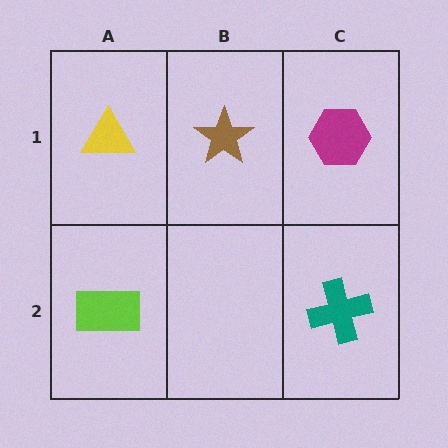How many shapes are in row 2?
2 shapes.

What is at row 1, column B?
A brown star.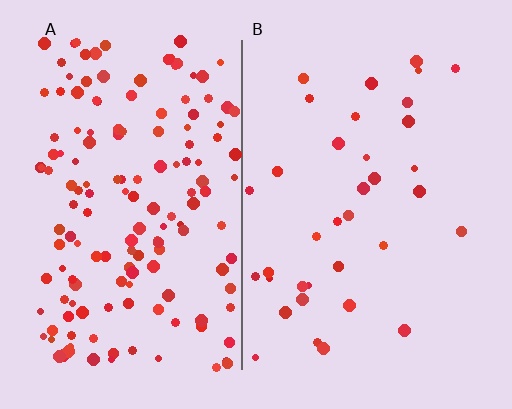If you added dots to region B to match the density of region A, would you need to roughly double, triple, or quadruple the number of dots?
Approximately quadruple.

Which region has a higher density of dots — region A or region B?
A (the left).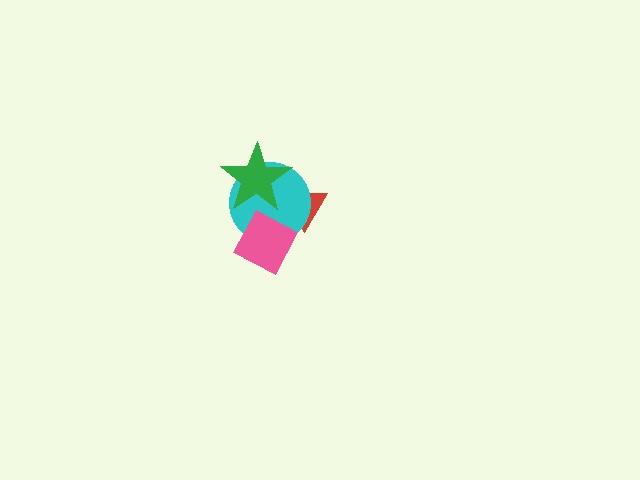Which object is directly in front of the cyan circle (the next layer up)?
The green star is directly in front of the cyan circle.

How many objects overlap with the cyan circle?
3 objects overlap with the cyan circle.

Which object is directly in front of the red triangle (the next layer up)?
The cyan circle is directly in front of the red triangle.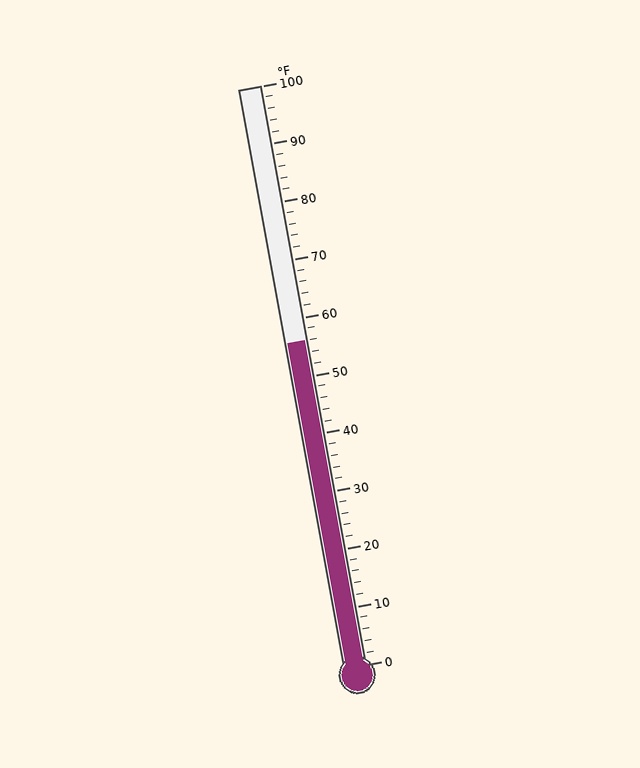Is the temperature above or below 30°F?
The temperature is above 30°F.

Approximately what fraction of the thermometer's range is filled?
The thermometer is filled to approximately 55% of its range.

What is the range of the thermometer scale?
The thermometer scale ranges from 0°F to 100°F.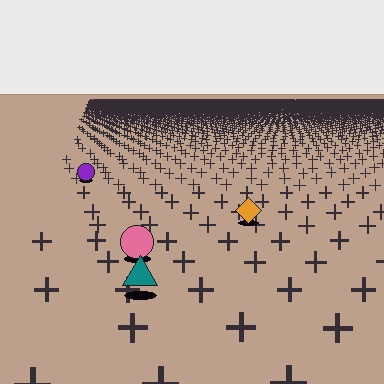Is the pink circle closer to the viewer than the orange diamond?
Yes. The pink circle is closer — you can tell from the texture gradient: the ground texture is coarser near it.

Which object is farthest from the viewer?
The purple circle is farthest from the viewer. It appears smaller and the ground texture around it is denser.